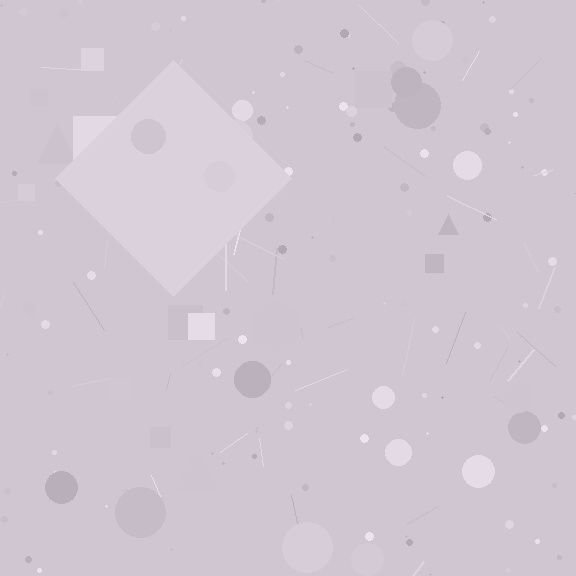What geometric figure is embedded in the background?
A diamond is embedded in the background.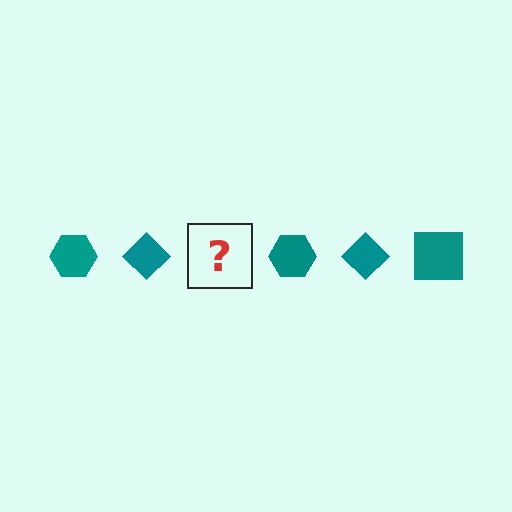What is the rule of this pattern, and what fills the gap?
The rule is that the pattern cycles through hexagon, diamond, square shapes in teal. The gap should be filled with a teal square.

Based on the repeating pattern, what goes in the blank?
The blank should be a teal square.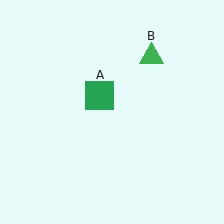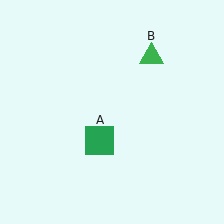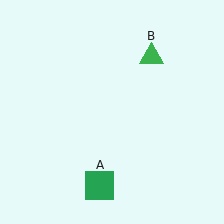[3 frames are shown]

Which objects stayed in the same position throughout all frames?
Green triangle (object B) remained stationary.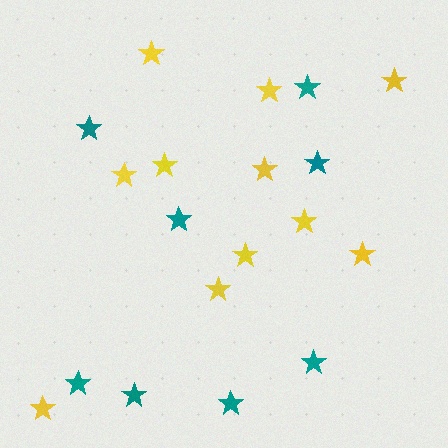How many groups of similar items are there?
There are 2 groups: one group of yellow stars (11) and one group of teal stars (8).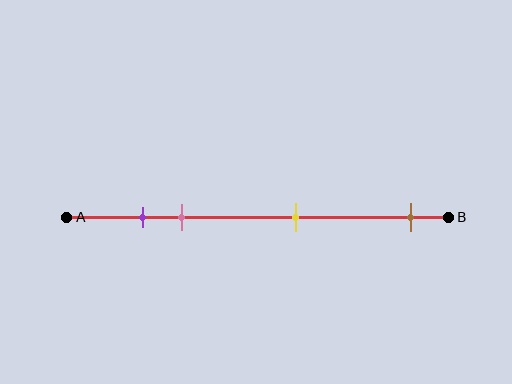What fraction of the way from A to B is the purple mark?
The purple mark is approximately 20% (0.2) of the way from A to B.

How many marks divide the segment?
There are 4 marks dividing the segment.